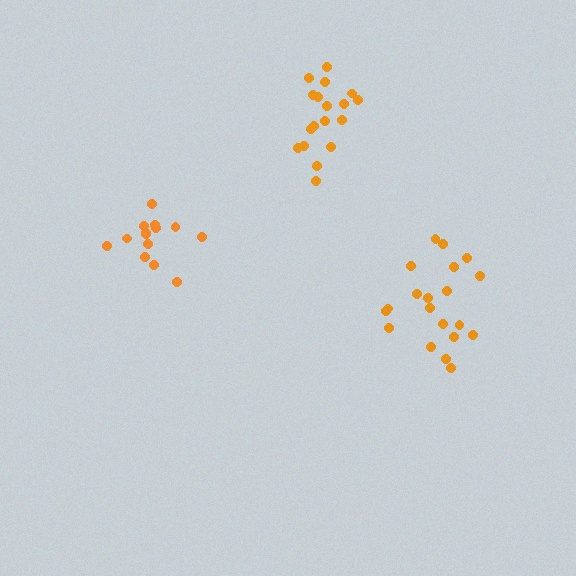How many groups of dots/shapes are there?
There are 3 groups.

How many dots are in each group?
Group 1: 14 dots, Group 2: 20 dots, Group 3: 19 dots (53 total).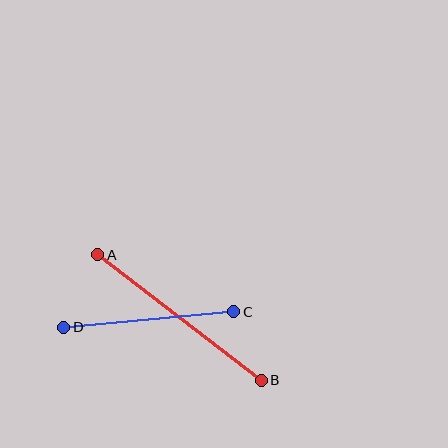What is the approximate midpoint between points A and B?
The midpoint is at approximately (180, 317) pixels.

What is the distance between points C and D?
The distance is approximately 171 pixels.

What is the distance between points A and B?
The distance is approximately 206 pixels.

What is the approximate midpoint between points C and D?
The midpoint is at approximately (149, 319) pixels.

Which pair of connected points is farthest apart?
Points A and B are farthest apart.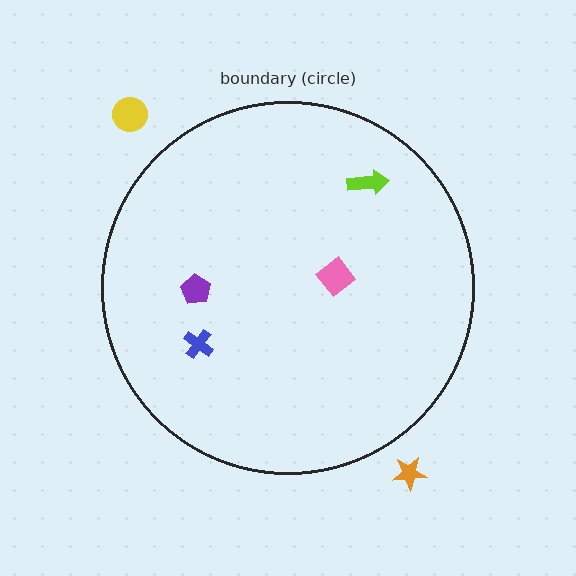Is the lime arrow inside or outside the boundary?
Inside.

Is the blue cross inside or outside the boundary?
Inside.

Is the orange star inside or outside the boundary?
Outside.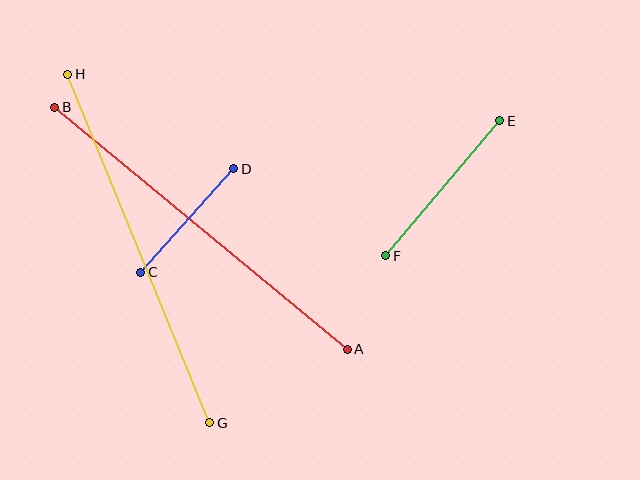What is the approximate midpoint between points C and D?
The midpoint is at approximately (187, 221) pixels.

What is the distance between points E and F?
The distance is approximately 177 pixels.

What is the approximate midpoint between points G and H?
The midpoint is at approximately (139, 249) pixels.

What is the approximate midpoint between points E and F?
The midpoint is at approximately (443, 188) pixels.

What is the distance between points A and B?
The distance is approximately 380 pixels.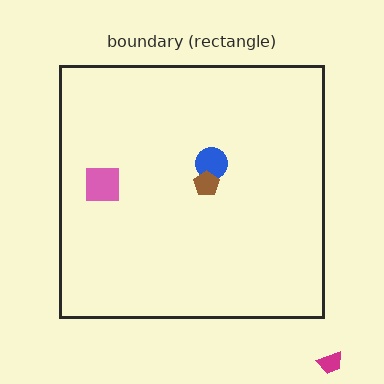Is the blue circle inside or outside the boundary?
Inside.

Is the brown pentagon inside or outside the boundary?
Inside.